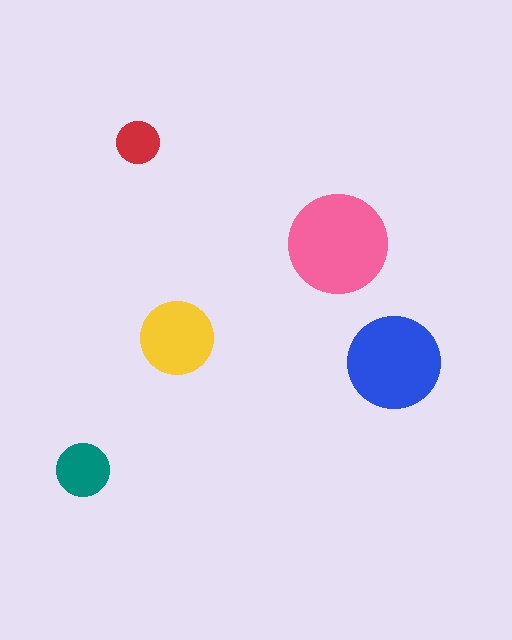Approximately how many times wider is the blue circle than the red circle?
About 2 times wider.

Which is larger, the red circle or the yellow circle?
The yellow one.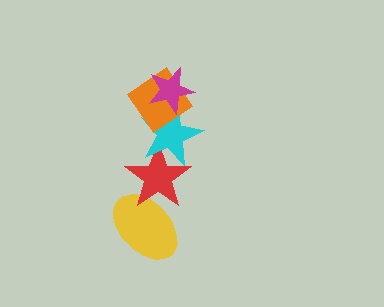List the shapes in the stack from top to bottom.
From top to bottom: the magenta star, the orange diamond, the cyan star, the red star, the yellow ellipse.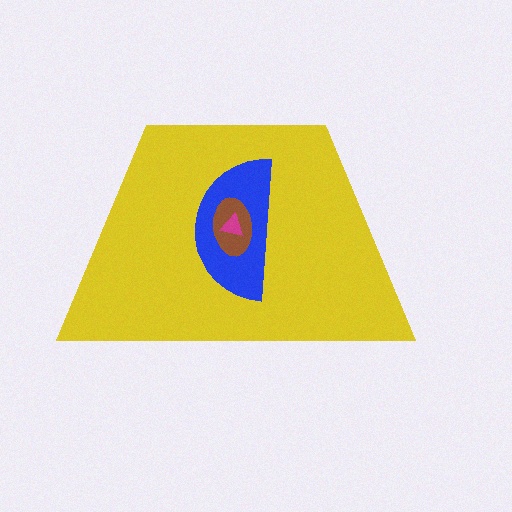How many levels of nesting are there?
4.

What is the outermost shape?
The yellow trapezoid.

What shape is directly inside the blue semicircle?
The brown ellipse.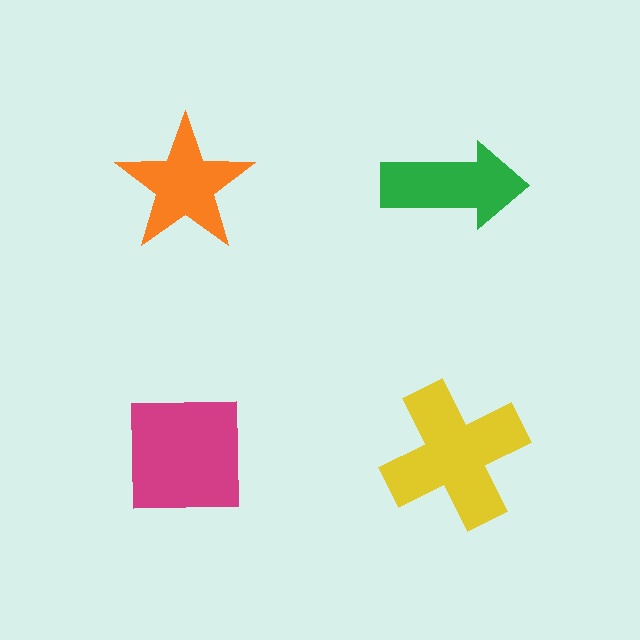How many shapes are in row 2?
2 shapes.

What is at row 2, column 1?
A magenta square.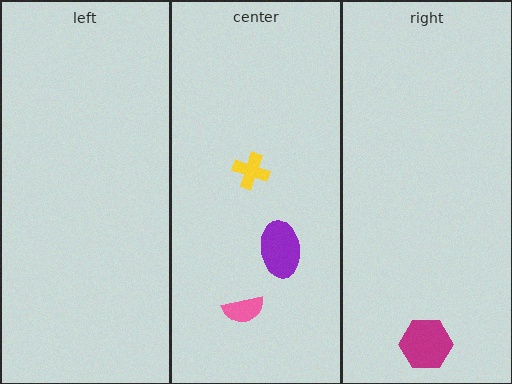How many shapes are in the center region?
3.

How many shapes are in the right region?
1.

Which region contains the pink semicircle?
The center region.